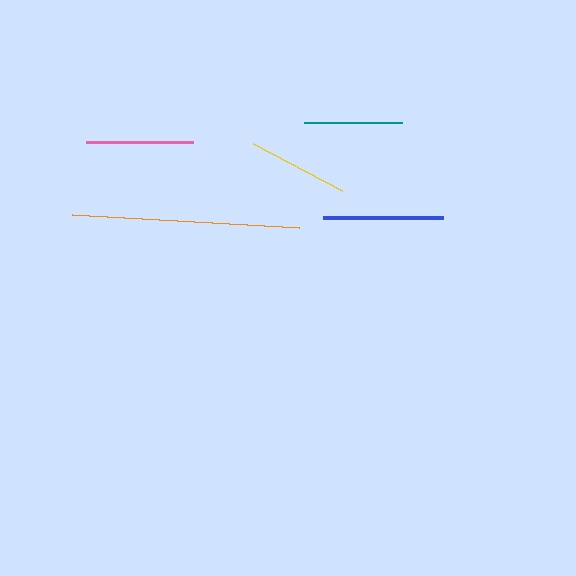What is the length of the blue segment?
The blue segment is approximately 120 pixels long.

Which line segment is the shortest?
The teal line is the shortest at approximately 98 pixels.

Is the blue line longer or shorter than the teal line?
The blue line is longer than the teal line.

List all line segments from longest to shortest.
From longest to shortest: orange, blue, pink, yellow, teal.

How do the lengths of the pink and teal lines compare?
The pink and teal lines are approximately the same length.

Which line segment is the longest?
The orange line is the longest at approximately 228 pixels.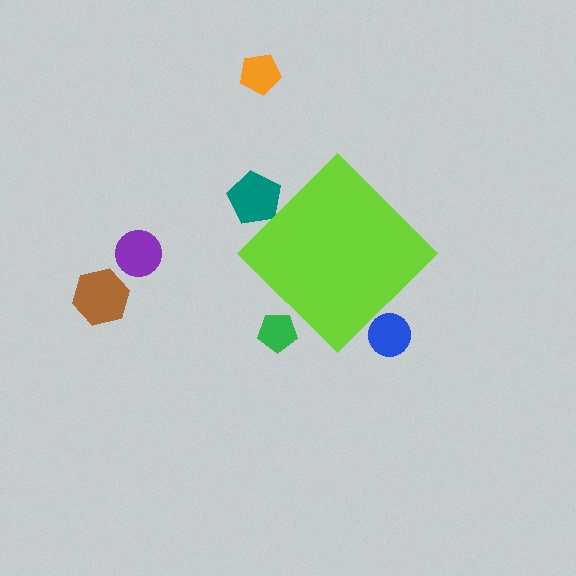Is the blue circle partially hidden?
Yes, the blue circle is partially hidden behind the lime diamond.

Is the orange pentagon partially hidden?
No, the orange pentagon is fully visible.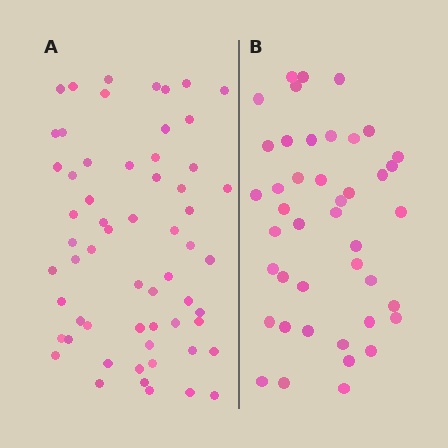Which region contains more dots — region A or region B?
Region A (the left region) has more dots.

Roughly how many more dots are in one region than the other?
Region A has approximately 15 more dots than region B.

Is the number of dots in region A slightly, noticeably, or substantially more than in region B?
Region A has noticeably more, but not dramatically so. The ratio is roughly 1.4 to 1.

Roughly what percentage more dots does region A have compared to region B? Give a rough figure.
About 40% more.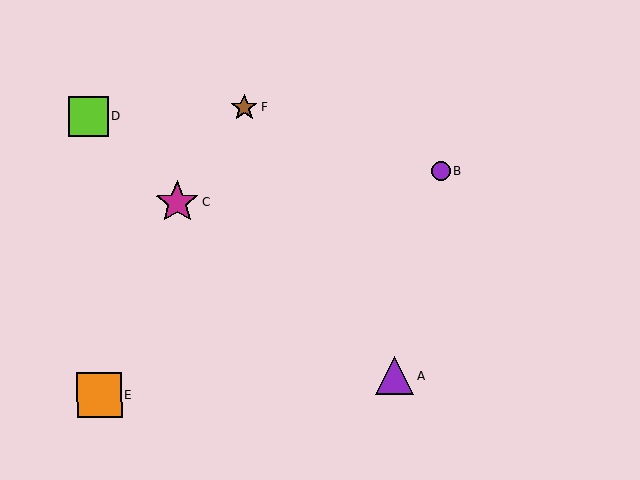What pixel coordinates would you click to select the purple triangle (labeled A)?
Click at (395, 376) to select the purple triangle A.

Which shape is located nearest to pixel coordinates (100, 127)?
The lime square (labeled D) at (88, 116) is nearest to that location.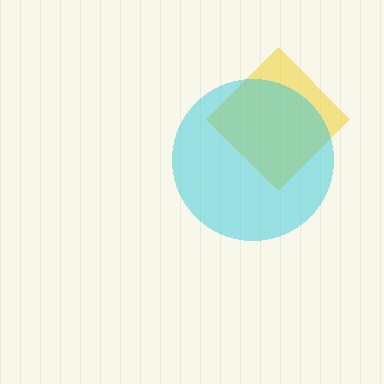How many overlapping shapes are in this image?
There are 2 overlapping shapes in the image.